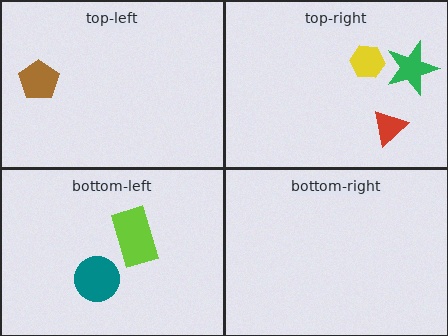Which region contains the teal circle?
The bottom-left region.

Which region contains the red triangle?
The top-right region.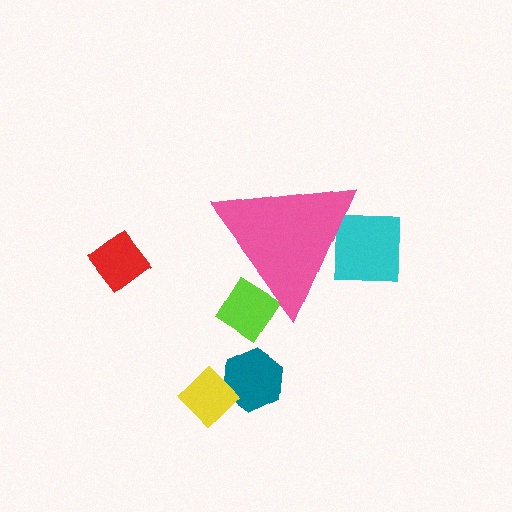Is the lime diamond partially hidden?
Yes, the lime diamond is partially hidden behind the pink triangle.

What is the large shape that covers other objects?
A pink triangle.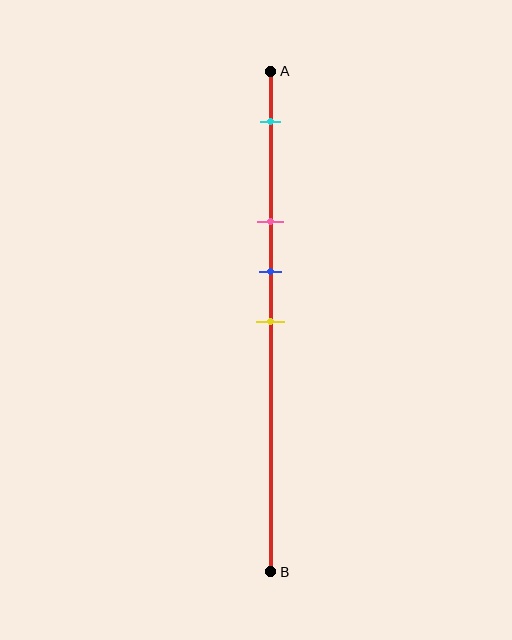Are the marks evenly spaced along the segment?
No, the marks are not evenly spaced.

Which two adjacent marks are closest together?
The blue and yellow marks are the closest adjacent pair.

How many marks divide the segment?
There are 4 marks dividing the segment.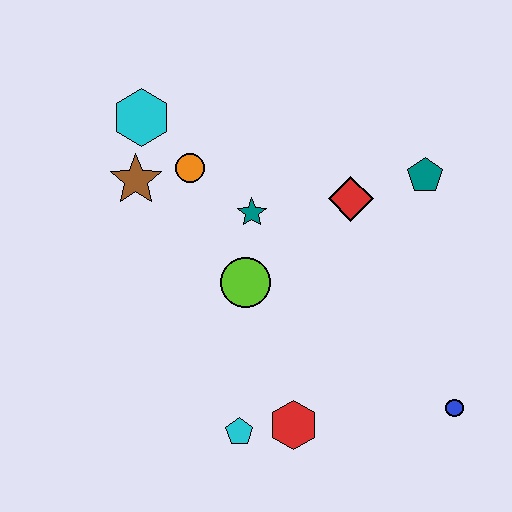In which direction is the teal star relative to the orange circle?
The teal star is to the right of the orange circle.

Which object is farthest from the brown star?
The blue circle is farthest from the brown star.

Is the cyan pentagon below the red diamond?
Yes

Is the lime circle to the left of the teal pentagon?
Yes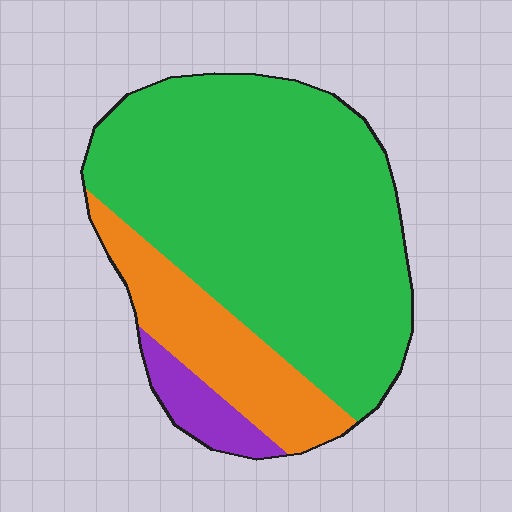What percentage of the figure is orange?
Orange covers about 20% of the figure.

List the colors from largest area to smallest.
From largest to smallest: green, orange, purple.